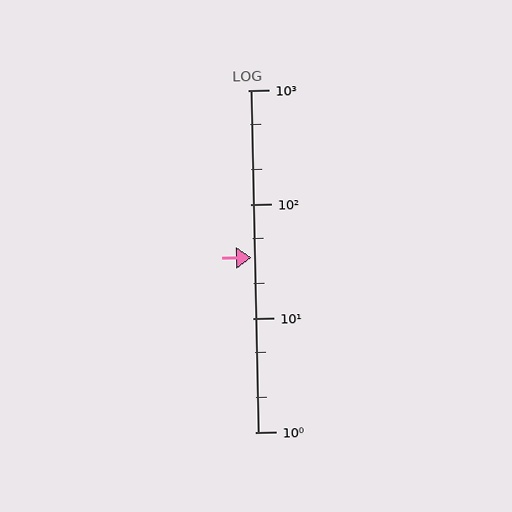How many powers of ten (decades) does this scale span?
The scale spans 3 decades, from 1 to 1000.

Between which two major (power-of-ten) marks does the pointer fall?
The pointer is between 10 and 100.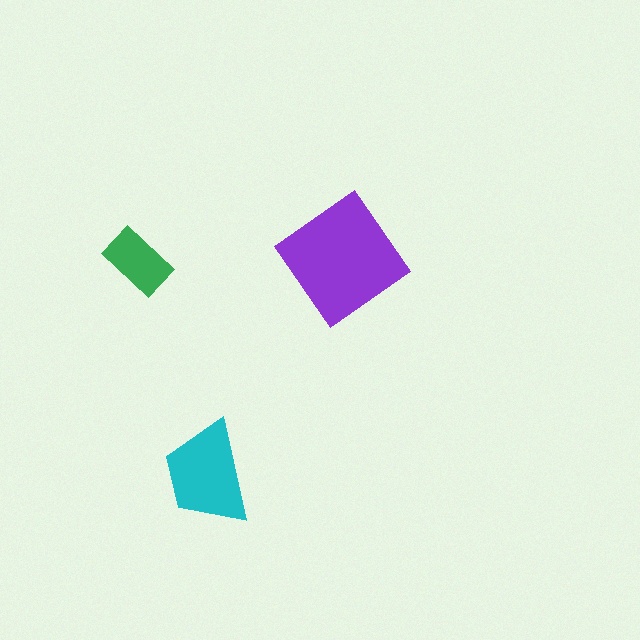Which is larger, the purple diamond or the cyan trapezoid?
The purple diamond.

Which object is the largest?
The purple diamond.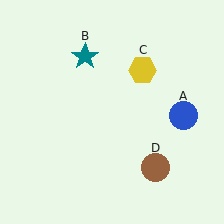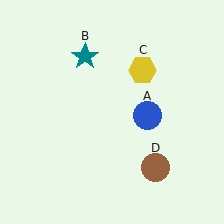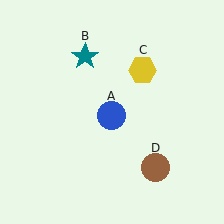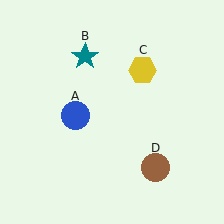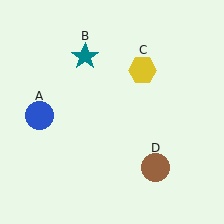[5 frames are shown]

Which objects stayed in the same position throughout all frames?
Teal star (object B) and yellow hexagon (object C) and brown circle (object D) remained stationary.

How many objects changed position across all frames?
1 object changed position: blue circle (object A).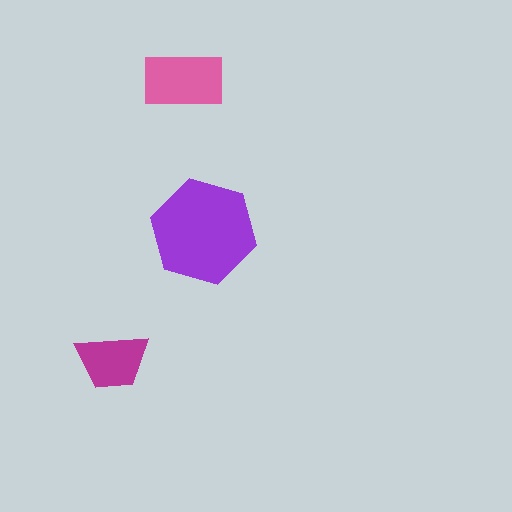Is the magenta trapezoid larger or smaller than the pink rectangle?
Smaller.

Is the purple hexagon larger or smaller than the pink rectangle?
Larger.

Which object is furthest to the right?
The purple hexagon is rightmost.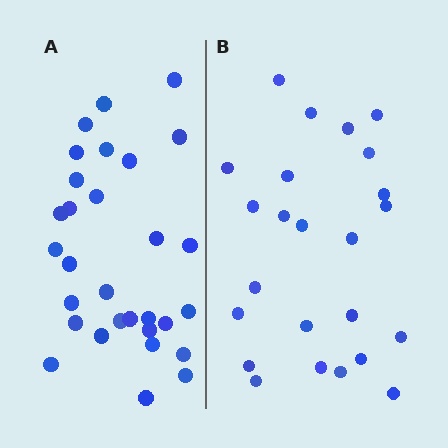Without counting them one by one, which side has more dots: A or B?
Region A (the left region) has more dots.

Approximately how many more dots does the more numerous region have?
Region A has about 6 more dots than region B.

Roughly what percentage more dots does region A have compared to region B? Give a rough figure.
About 25% more.